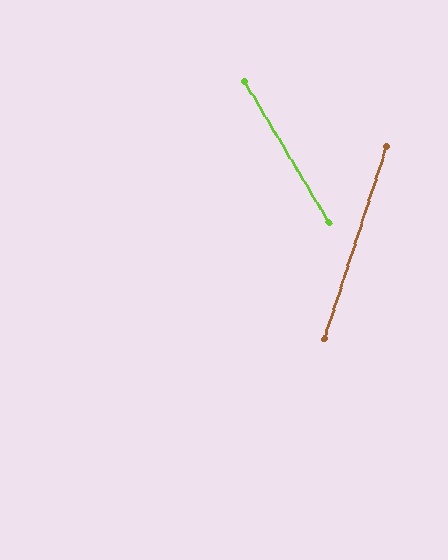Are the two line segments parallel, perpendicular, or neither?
Neither parallel nor perpendicular — they differ by about 49°.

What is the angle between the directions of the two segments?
Approximately 49 degrees.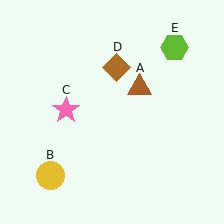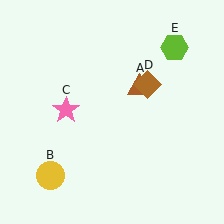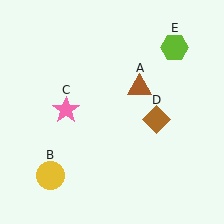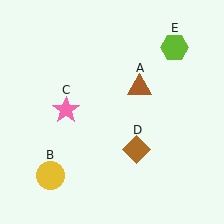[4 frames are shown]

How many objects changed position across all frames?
1 object changed position: brown diamond (object D).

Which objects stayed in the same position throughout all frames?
Brown triangle (object A) and yellow circle (object B) and pink star (object C) and lime hexagon (object E) remained stationary.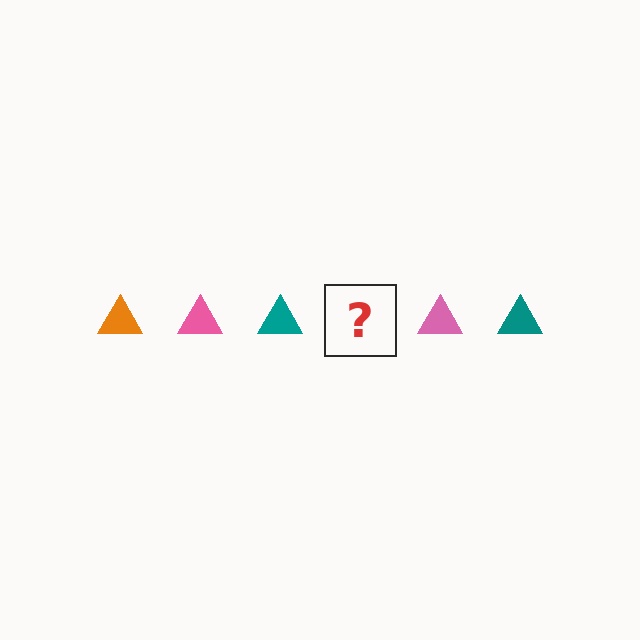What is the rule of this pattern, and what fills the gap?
The rule is that the pattern cycles through orange, pink, teal triangles. The gap should be filled with an orange triangle.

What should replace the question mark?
The question mark should be replaced with an orange triangle.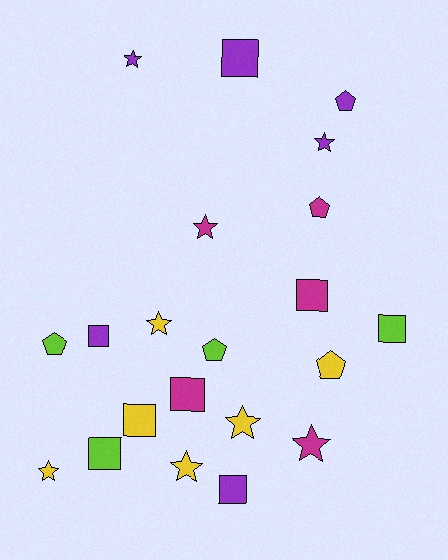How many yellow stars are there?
There are 4 yellow stars.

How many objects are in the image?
There are 21 objects.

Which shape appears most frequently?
Square, with 8 objects.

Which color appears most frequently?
Purple, with 6 objects.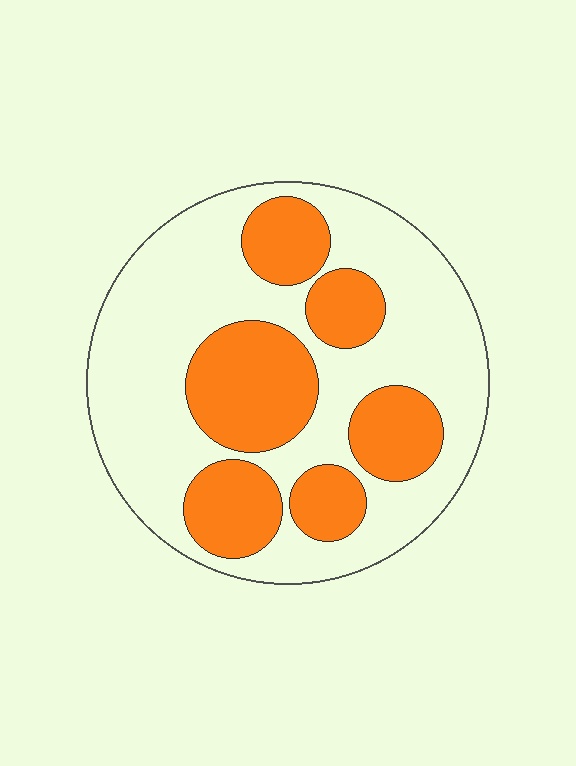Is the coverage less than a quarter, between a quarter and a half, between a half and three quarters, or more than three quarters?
Between a quarter and a half.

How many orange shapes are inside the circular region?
6.